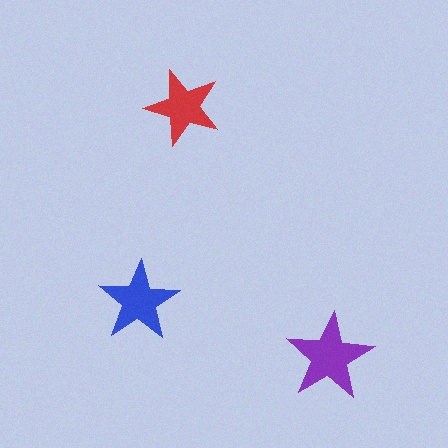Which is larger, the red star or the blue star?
The blue one.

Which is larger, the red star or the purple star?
The purple one.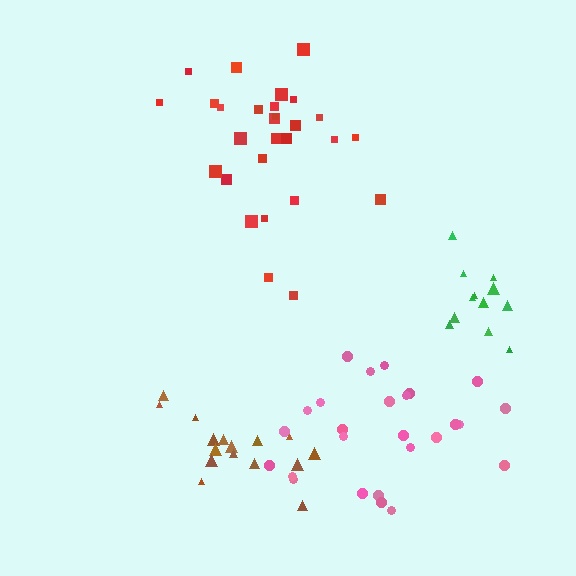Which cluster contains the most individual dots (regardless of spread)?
Red (28).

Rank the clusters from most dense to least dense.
green, pink, brown, red.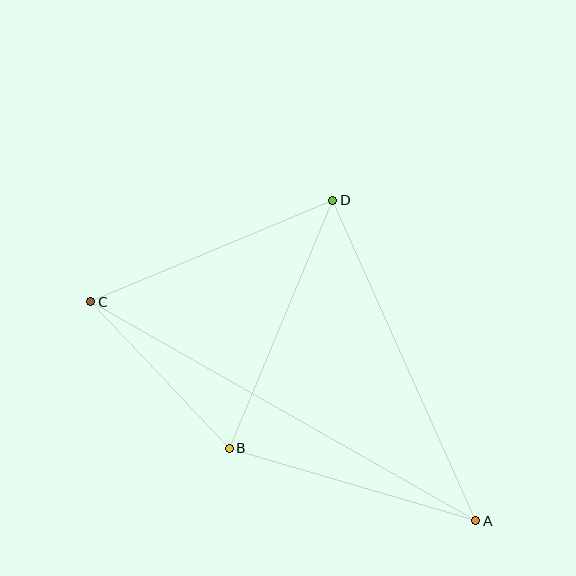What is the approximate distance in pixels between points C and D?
The distance between C and D is approximately 262 pixels.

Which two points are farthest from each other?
Points A and C are farthest from each other.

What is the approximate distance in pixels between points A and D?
The distance between A and D is approximately 351 pixels.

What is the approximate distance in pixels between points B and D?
The distance between B and D is approximately 269 pixels.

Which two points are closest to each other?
Points B and C are closest to each other.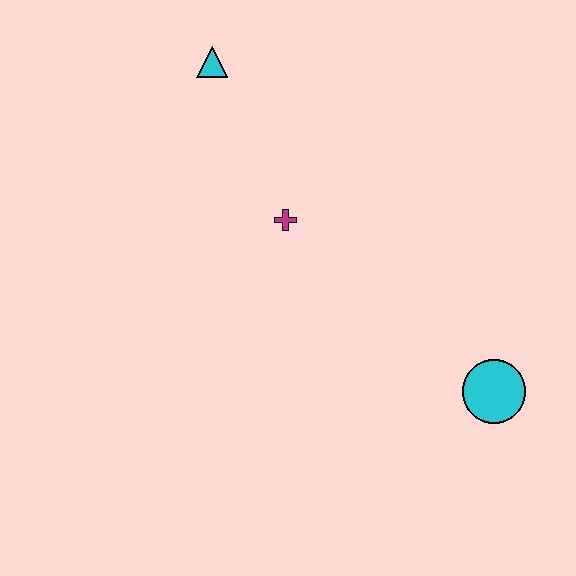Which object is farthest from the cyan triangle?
The cyan circle is farthest from the cyan triangle.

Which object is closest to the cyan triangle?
The magenta cross is closest to the cyan triangle.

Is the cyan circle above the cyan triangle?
No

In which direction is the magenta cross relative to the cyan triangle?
The magenta cross is below the cyan triangle.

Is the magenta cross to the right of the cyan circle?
No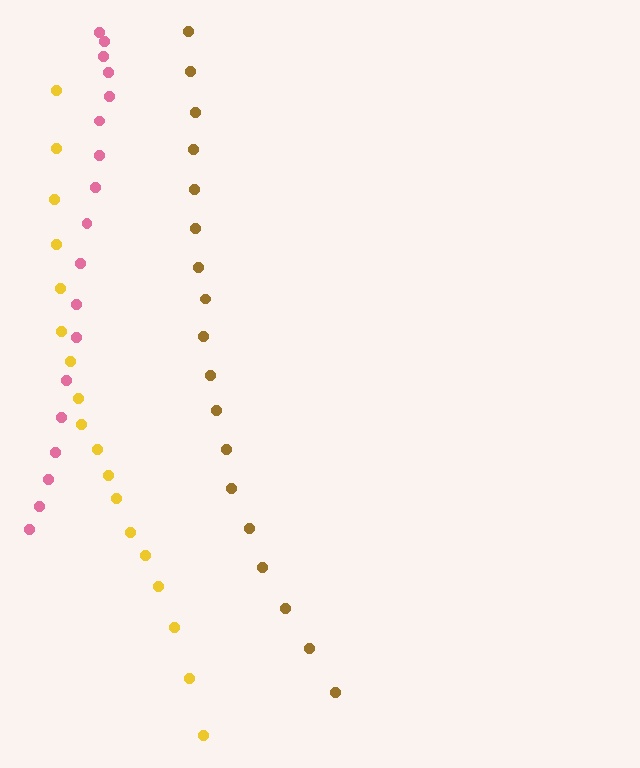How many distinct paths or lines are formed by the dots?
There are 3 distinct paths.